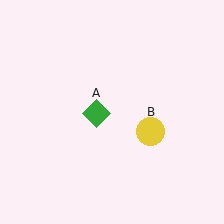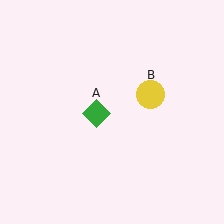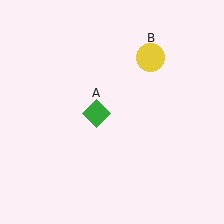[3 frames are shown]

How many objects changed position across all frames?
1 object changed position: yellow circle (object B).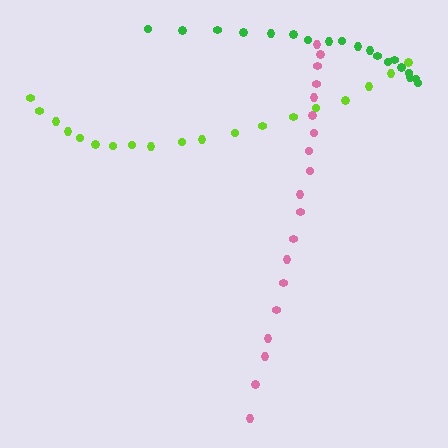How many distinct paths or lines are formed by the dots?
There are 3 distinct paths.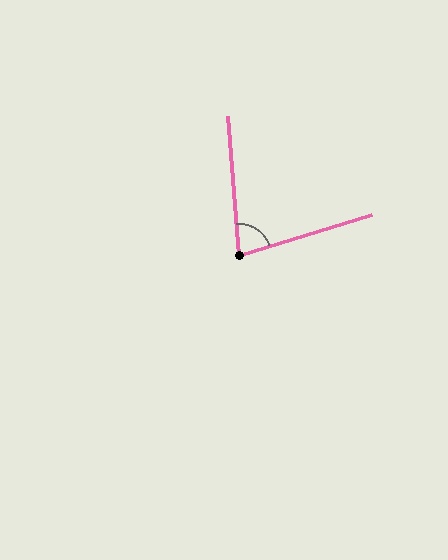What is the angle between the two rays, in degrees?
Approximately 77 degrees.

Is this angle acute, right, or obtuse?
It is acute.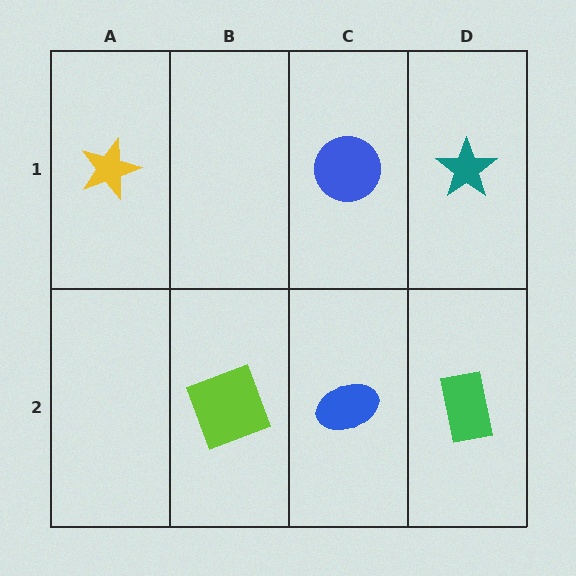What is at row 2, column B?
A lime square.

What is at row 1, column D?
A teal star.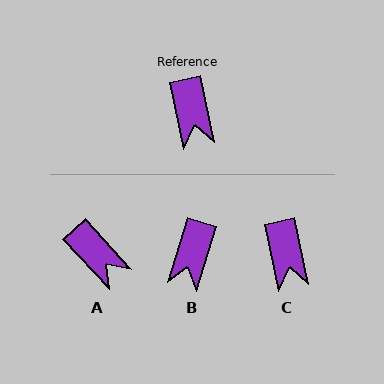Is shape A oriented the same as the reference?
No, it is off by about 31 degrees.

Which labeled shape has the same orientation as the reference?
C.